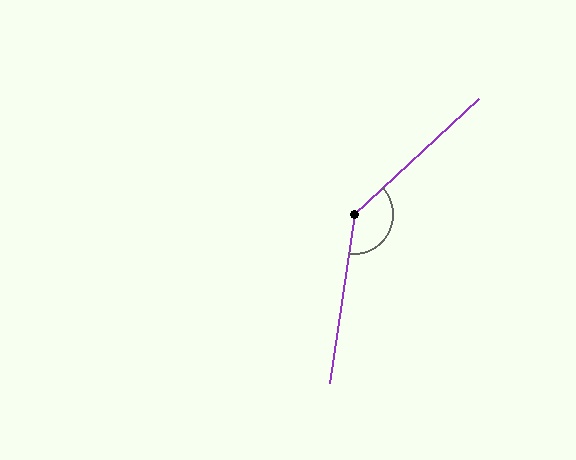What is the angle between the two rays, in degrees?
Approximately 141 degrees.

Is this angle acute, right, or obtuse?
It is obtuse.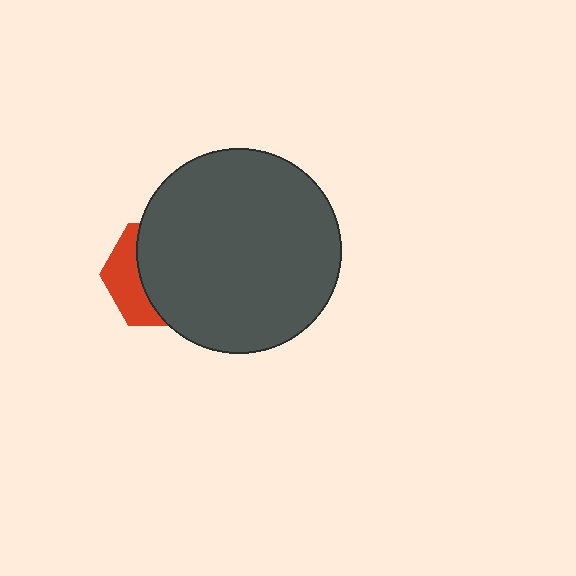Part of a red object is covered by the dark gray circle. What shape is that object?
It is a hexagon.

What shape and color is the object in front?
The object in front is a dark gray circle.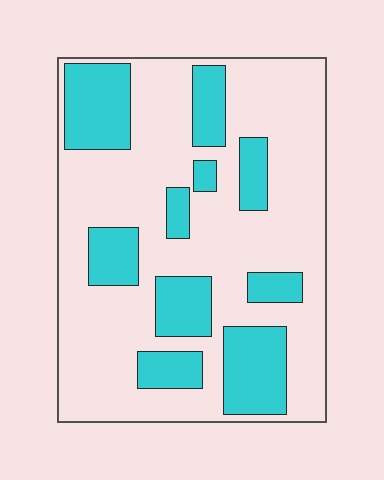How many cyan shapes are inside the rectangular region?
10.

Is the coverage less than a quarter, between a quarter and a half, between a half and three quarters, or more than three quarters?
Between a quarter and a half.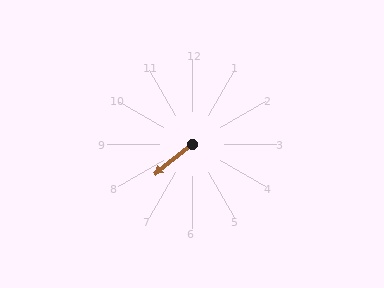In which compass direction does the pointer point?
Southwest.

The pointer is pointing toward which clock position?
Roughly 8 o'clock.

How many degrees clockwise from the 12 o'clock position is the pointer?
Approximately 231 degrees.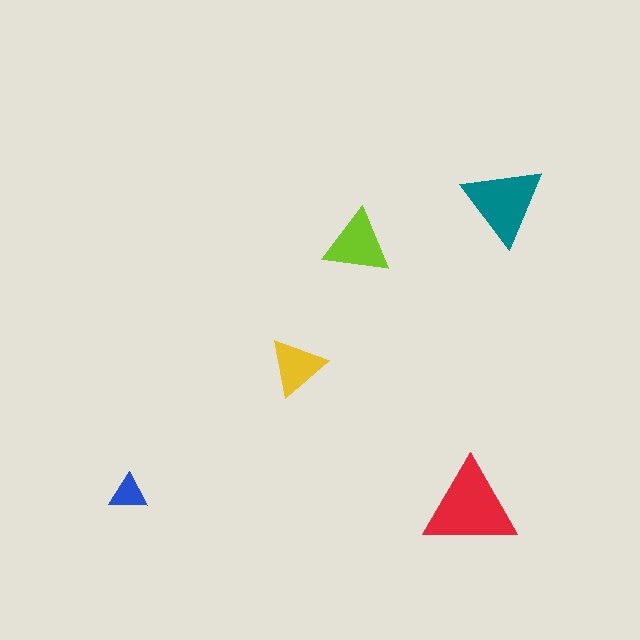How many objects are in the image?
There are 5 objects in the image.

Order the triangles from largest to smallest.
the red one, the teal one, the lime one, the yellow one, the blue one.